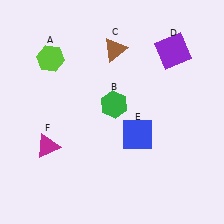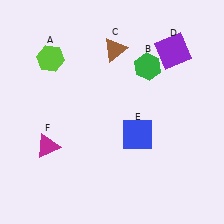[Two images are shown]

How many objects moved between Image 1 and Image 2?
1 object moved between the two images.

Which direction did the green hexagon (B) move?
The green hexagon (B) moved up.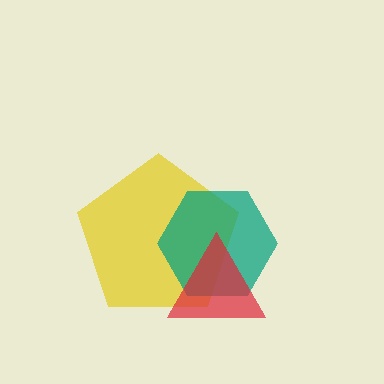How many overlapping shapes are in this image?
There are 3 overlapping shapes in the image.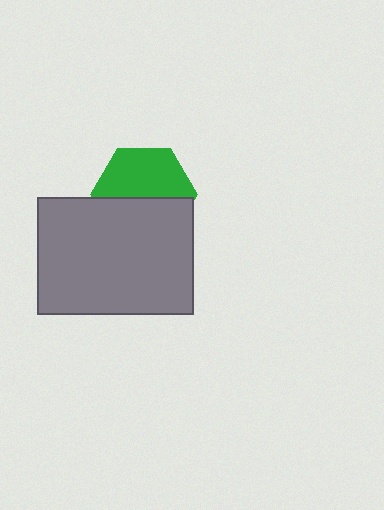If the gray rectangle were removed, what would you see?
You would see the complete green hexagon.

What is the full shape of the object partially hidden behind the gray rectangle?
The partially hidden object is a green hexagon.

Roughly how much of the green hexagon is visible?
About half of it is visible (roughly 54%).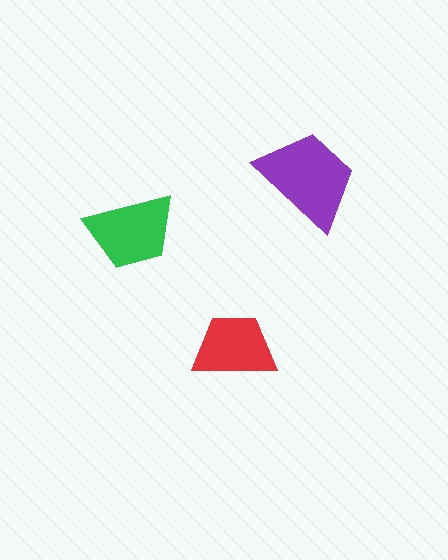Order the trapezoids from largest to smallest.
the purple one, the green one, the red one.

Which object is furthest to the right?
The purple trapezoid is rightmost.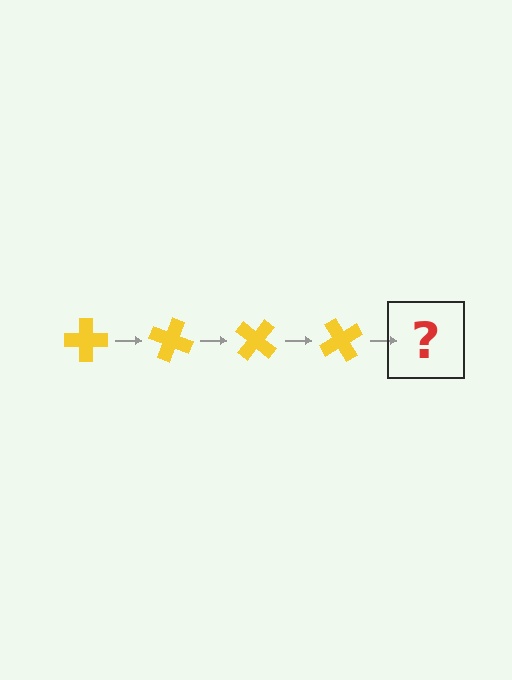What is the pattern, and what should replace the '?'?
The pattern is that the cross rotates 20 degrees each step. The '?' should be a yellow cross rotated 80 degrees.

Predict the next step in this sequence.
The next step is a yellow cross rotated 80 degrees.